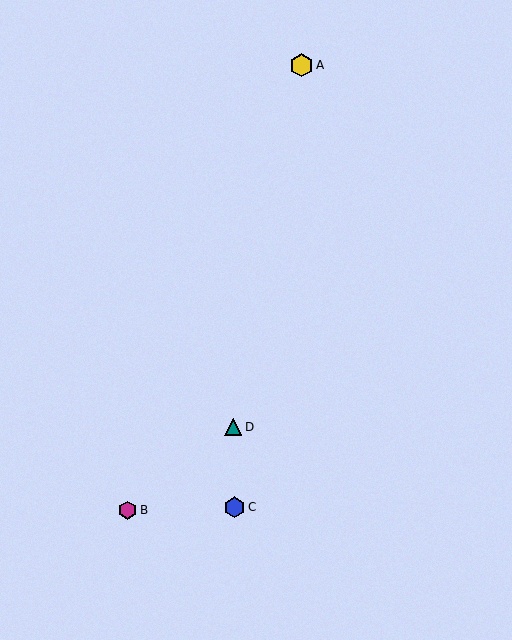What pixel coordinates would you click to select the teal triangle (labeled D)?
Click at (233, 427) to select the teal triangle D.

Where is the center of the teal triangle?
The center of the teal triangle is at (233, 427).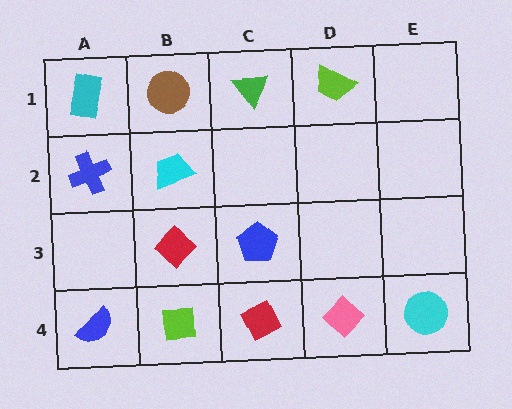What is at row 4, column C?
A red diamond.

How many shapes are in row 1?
4 shapes.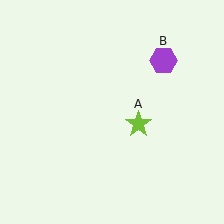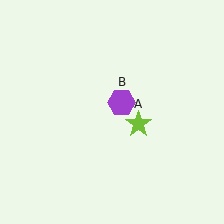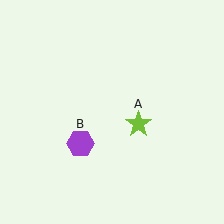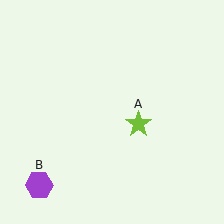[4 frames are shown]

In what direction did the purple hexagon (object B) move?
The purple hexagon (object B) moved down and to the left.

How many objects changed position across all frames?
1 object changed position: purple hexagon (object B).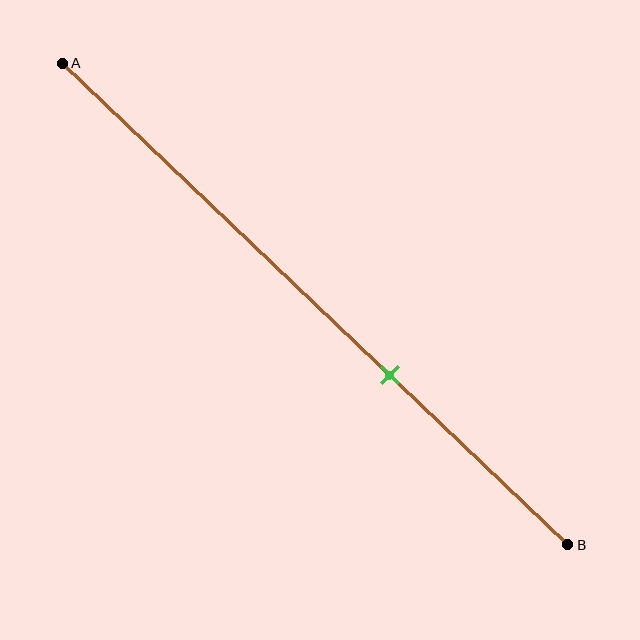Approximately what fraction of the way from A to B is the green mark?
The green mark is approximately 65% of the way from A to B.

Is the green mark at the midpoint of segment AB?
No, the mark is at about 65% from A, not at the 50% midpoint.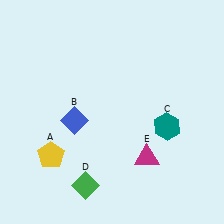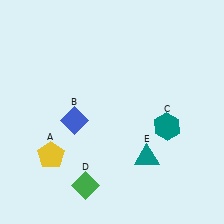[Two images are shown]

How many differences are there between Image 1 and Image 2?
There is 1 difference between the two images.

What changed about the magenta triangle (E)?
In Image 1, E is magenta. In Image 2, it changed to teal.